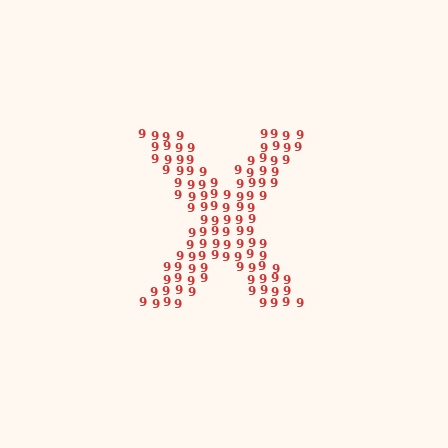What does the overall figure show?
The overall figure shows the letter X.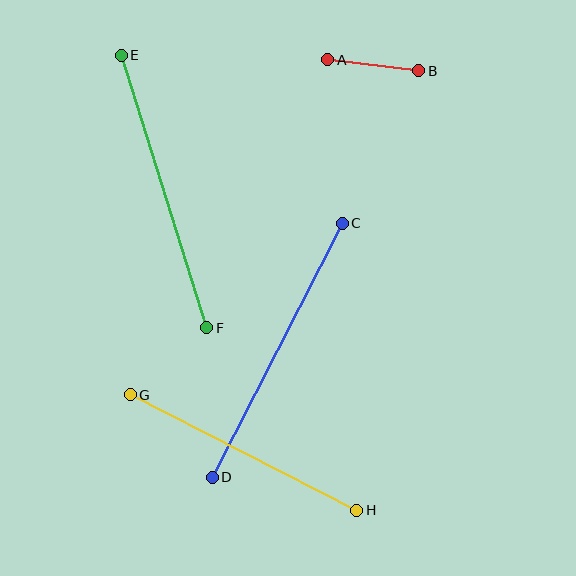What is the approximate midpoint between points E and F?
The midpoint is at approximately (164, 192) pixels.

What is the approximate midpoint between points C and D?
The midpoint is at approximately (277, 350) pixels.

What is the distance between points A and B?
The distance is approximately 92 pixels.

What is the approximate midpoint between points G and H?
The midpoint is at approximately (244, 453) pixels.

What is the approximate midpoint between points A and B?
The midpoint is at approximately (373, 65) pixels.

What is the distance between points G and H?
The distance is approximately 254 pixels.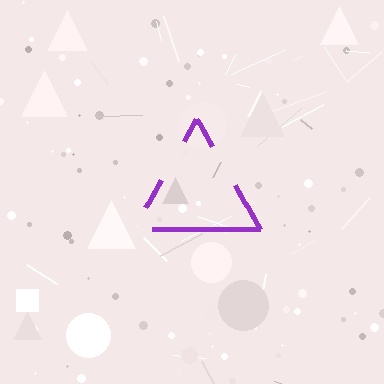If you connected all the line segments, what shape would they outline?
They would outline a triangle.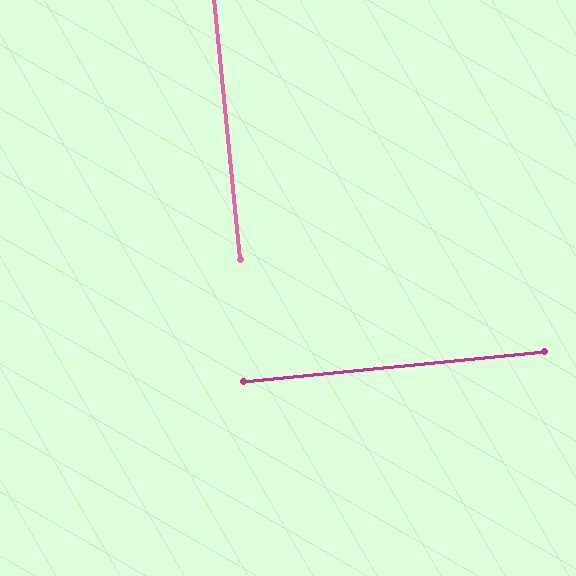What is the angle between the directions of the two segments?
Approximately 90 degrees.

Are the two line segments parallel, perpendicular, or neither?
Perpendicular — they meet at approximately 90°.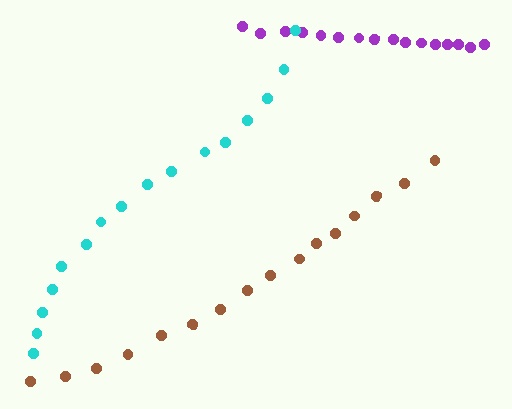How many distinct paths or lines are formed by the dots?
There are 3 distinct paths.